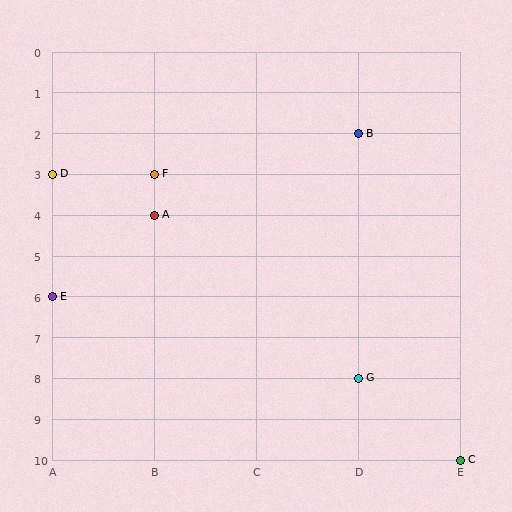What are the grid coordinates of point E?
Point E is at grid coordinates (A, 6).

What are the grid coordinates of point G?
Point G is at grid coordinates (D, 8).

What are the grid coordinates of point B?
Point B is at grid coordinates (D, 2).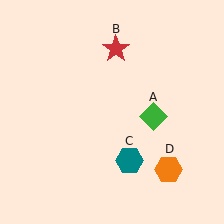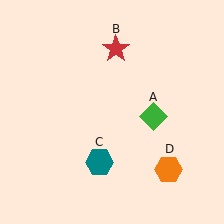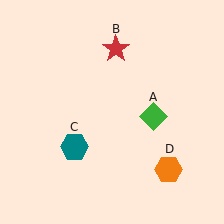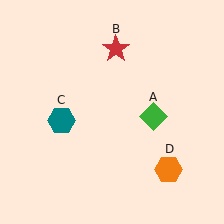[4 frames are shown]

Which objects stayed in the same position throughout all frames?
Green diamond (object A) and red star (object B) and orange hexagon (object D) remained stationary.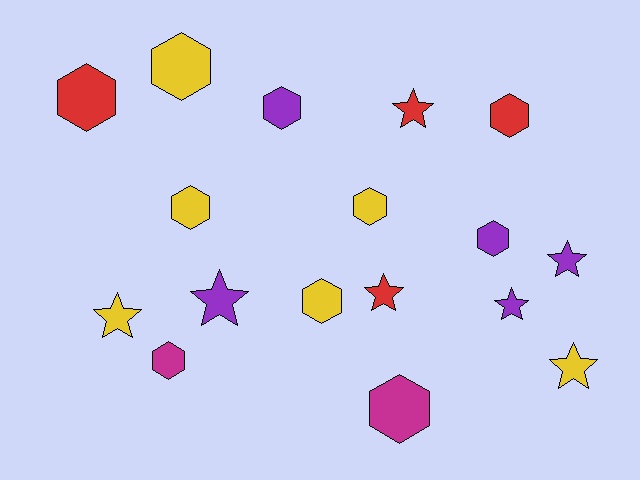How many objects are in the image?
There are 17 objects.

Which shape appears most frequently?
Hexagon, with 10 objects.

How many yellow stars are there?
There are 2 yellow stars.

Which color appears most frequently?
Yellow, with 6 objects.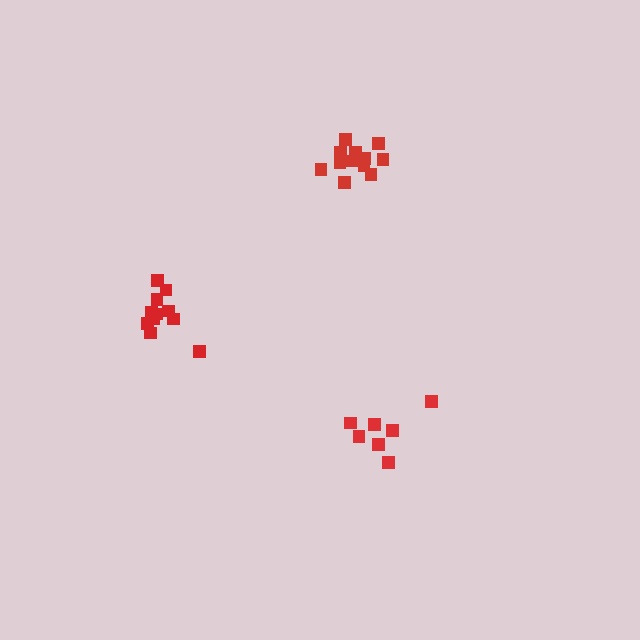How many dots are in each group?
Group 1: 12 dots, Group 2: 7 dots, Group 3: 11 dots (30 total).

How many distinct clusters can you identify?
There are 3 distinct clusters.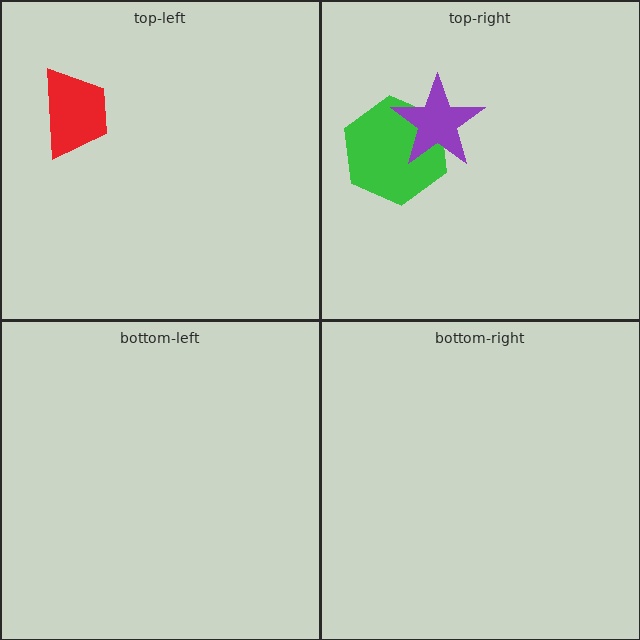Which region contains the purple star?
The top-right region.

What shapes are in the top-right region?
The green hexagon, the purple star.